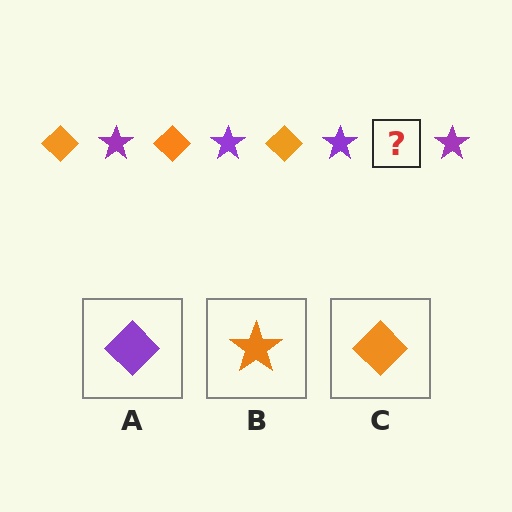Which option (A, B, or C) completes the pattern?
C.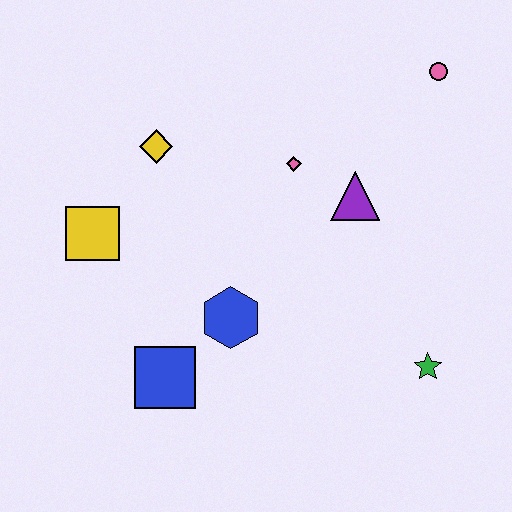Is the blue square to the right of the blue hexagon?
No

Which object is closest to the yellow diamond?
The yellow square is closest to the yellow diamond.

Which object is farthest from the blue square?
The pink circle is farthest from the blue square.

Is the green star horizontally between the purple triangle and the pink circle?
Yes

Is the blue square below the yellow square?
Yes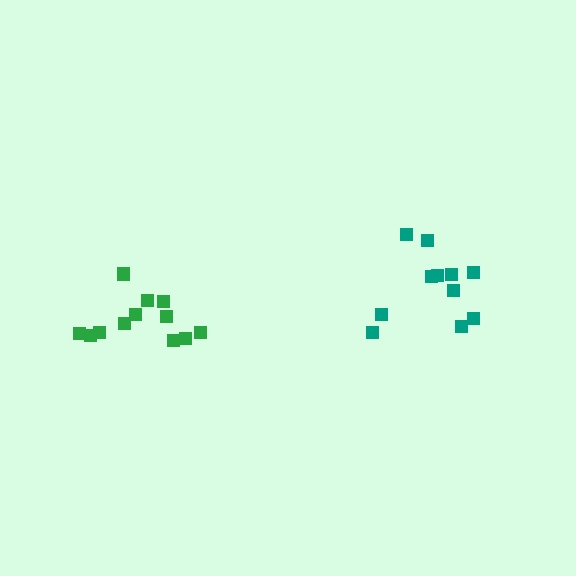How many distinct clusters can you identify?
There are 2 distinct clusters.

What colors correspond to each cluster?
The clusters are colored: green, teal.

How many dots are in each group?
Group 1: 12 dots, Group 2: 11 dots (23 total).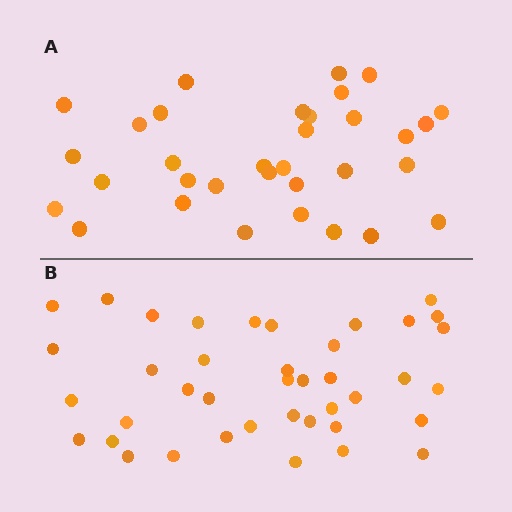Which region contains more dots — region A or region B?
Region B (the bottom region) has more dots.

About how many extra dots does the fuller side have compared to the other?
Region B has roughly 8 or so more dots than region A.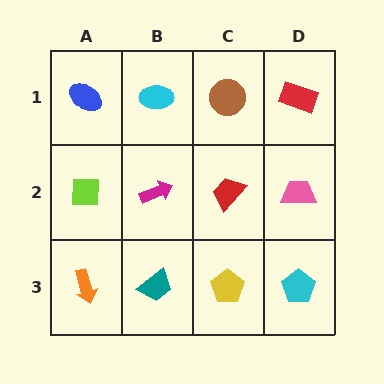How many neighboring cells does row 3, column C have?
3.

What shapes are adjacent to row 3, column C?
A red trapezoid (row 2, column C), a teal trapezoid (row 3, column B), a cyan pentagon (row 3, column D).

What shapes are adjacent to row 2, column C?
A brown circle (row 1, column C), a yellow pentagon (row 3, column C), a magenta arrow (row 2, column B), a pink trapezoid (row 2, column D).